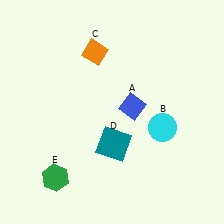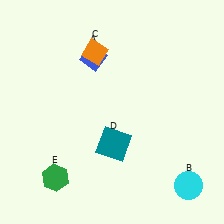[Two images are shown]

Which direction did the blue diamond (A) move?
The blue diamond (A) moved up.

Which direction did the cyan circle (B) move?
The cyan circle (B) moved down.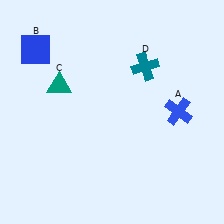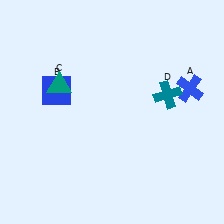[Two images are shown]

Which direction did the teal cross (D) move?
The teal cross (D) moved down.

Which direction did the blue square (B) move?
The blue square (B) moved down.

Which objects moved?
The objects that moved are: the blue cross (A), the blue square (B), the teal cross (D).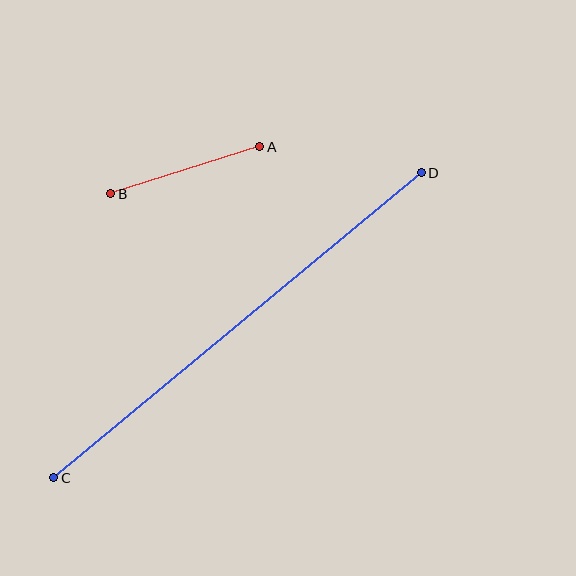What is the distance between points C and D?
The distance is approximately 477 pixels.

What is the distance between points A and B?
The distance is approximately 157 pixels.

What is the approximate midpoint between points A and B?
The midpoint is at approximately (185, 170) pixels.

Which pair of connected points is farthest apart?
Points C and D are farthest apart.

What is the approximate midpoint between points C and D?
The midpoint is at approximately (238, 325) pixels.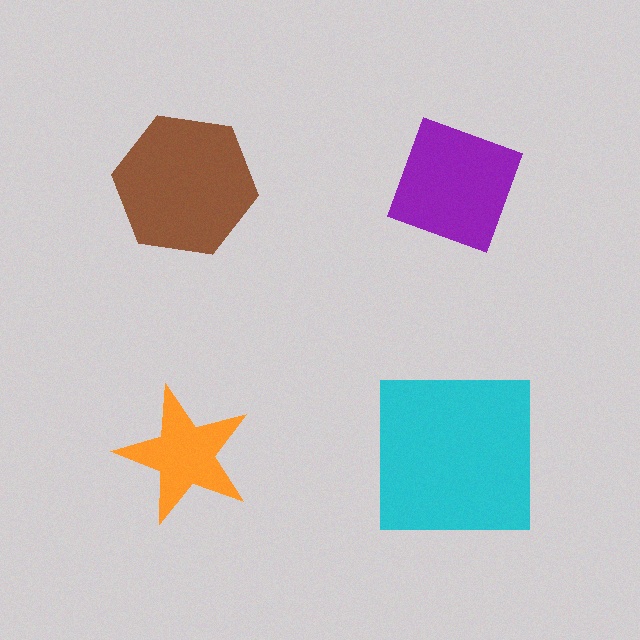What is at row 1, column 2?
A purple diamond.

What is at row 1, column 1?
A brown hexagon.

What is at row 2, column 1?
An orange star.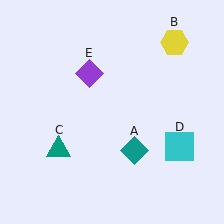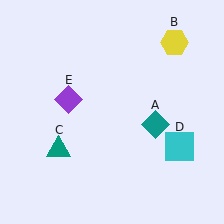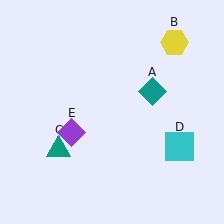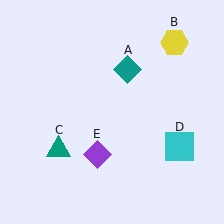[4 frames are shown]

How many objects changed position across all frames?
2 objects changed position: teal diamond (object A), purple diamond (object E).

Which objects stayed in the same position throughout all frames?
Yellow hexagon (object B) and teal triangle (object C) and cyan square (object D) remained stationary.